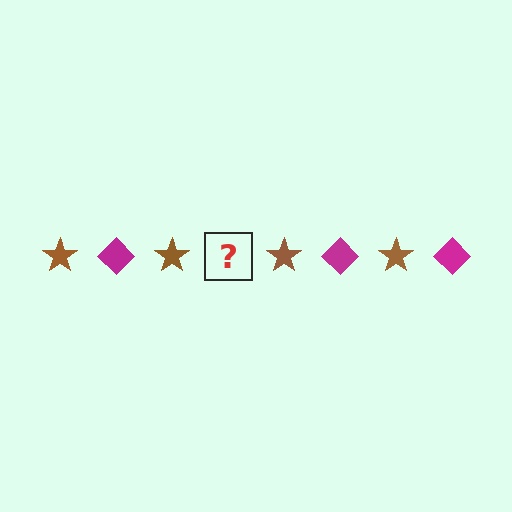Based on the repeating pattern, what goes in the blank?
The blank should be a magenta diamond.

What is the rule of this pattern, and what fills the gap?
The rule is that the pattern alternates between brown star and magenta diamond. The gap should be filled with a magenta diamond.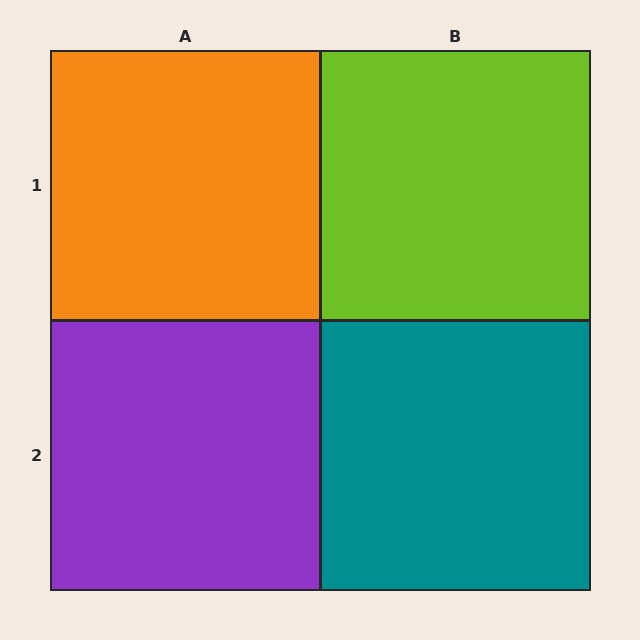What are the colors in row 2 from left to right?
Purple, teal.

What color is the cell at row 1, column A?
Orange.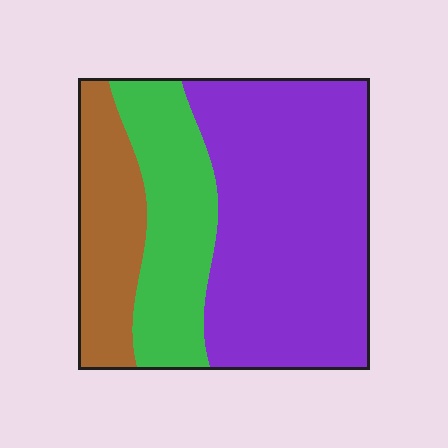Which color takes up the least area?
Brown, at roughly 20%.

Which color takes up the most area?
Purple, at roughly 55%.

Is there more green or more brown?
Green.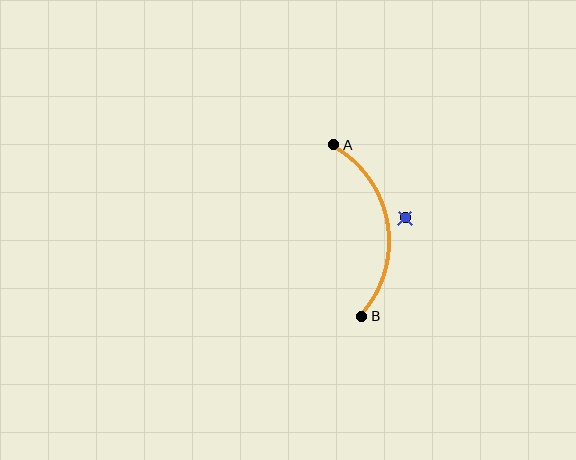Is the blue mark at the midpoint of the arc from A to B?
No — the blue mark does not lie on the arc at all. It sits slightly outside the curve.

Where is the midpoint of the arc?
The arc midpoint is the point on the curve farthest from the straight line joining A and B. It sits to the right of that line.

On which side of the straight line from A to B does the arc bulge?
The arc bulges to the right of the straight line connecting A and B.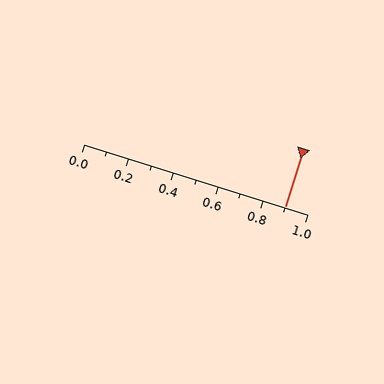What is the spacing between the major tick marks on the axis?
The major ticks are spaced 0.2 apart.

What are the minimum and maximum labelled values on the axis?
The axis runs from 0.0 to 1.0.